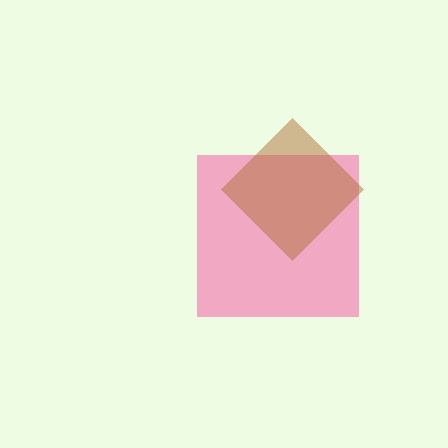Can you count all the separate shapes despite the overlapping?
Yes, there are 2 separate shapes.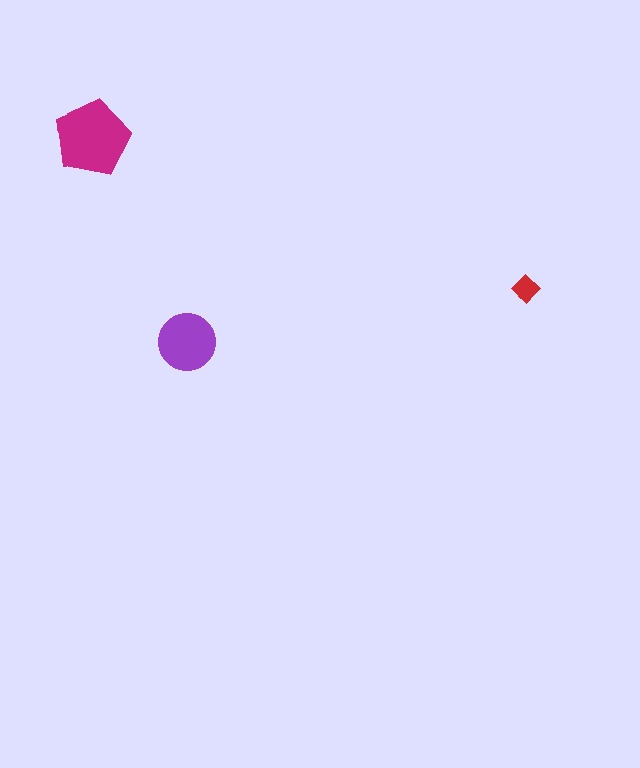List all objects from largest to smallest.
The magenta pentagon, the purple circle, the red diamond.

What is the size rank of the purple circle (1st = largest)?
2nd.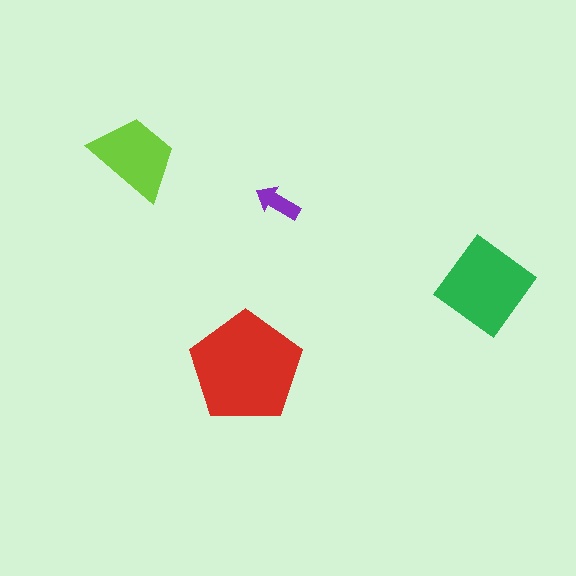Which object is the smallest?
The purple arrow.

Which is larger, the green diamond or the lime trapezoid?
The green diamond.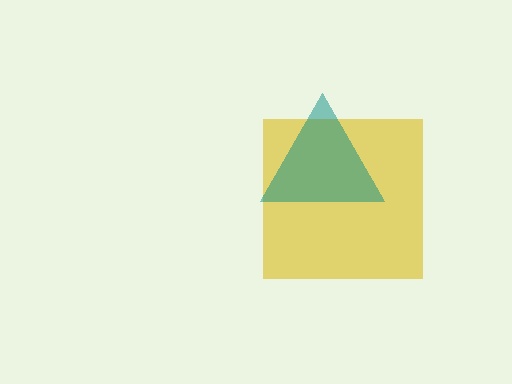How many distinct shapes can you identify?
There are 2 distinct shapes: a yellow square, a teal triangle.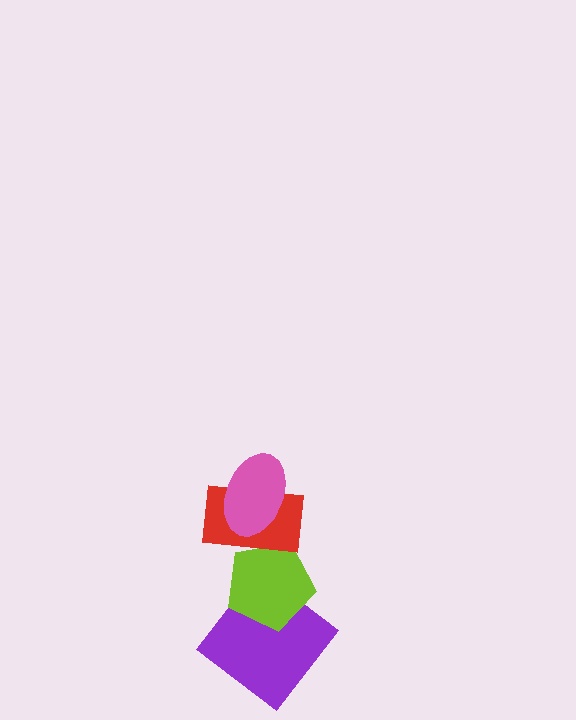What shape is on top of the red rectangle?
The pink ellipse is on top of the red rectangle.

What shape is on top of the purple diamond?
The lime pentagon is on top of the purple diamond.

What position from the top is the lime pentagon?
The lime pentagon is 3rd from the top.